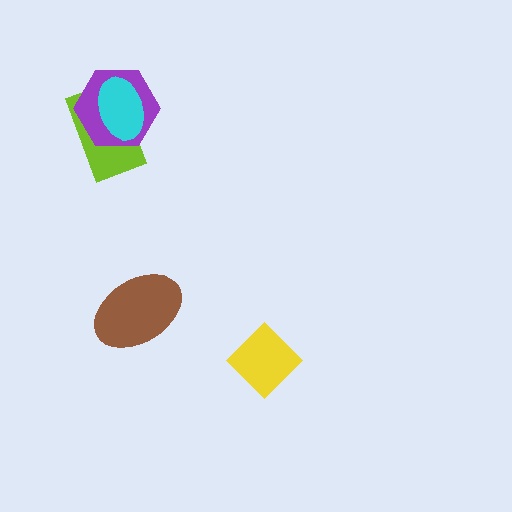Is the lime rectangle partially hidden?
Yes, it is partially covered by another shape.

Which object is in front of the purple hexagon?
The cyan ellipse is in front of the purple hexagon.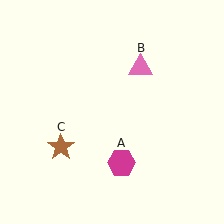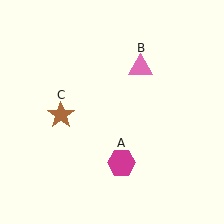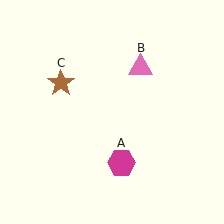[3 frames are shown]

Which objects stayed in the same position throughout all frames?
Magenta hexagon (object A) and pink triangle (object B) remained stationary.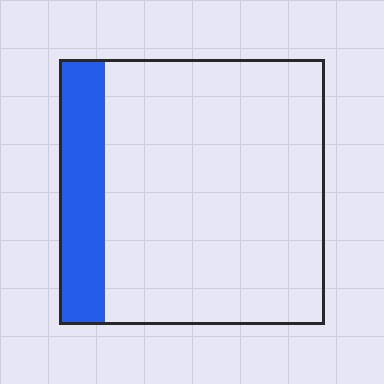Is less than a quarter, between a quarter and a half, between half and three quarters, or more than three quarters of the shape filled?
Less than a quarter.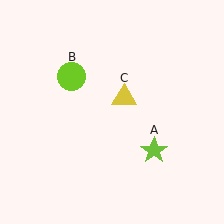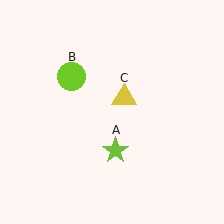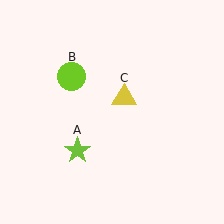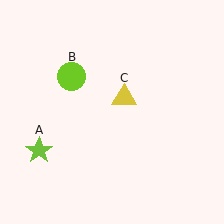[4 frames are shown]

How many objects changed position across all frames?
1 object changed position: lime star (object A).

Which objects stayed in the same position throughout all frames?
Lime circle (object B) and yellow triangle (object C) remained stationary.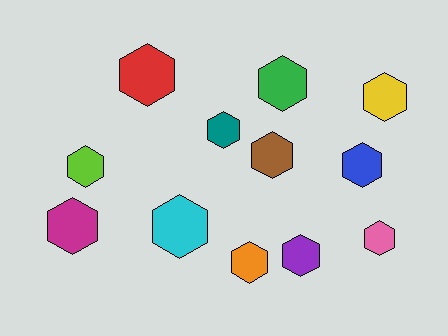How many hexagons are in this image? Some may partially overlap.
There are 12 hexagons.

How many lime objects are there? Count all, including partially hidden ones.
There is 1 lime object.